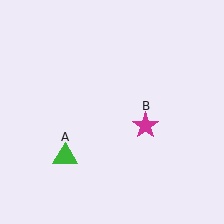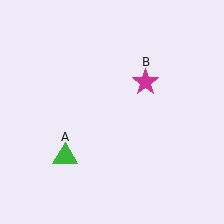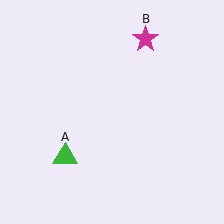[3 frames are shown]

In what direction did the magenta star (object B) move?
The magenta star (object B) moved up.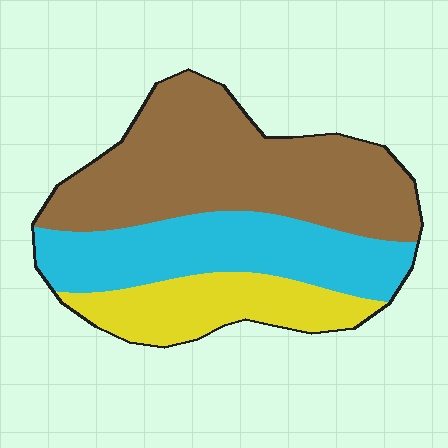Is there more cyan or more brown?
Brown.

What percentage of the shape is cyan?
Cyan covers about 30% of the shape.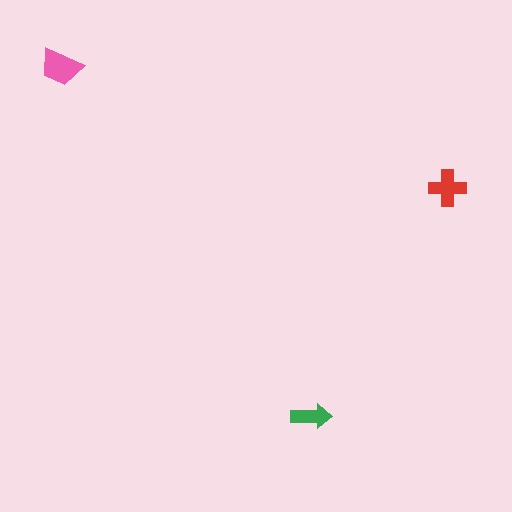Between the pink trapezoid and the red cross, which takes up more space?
The pink trapezoid.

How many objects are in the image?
There are 3 objects in the image.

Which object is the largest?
The pink trapezoid.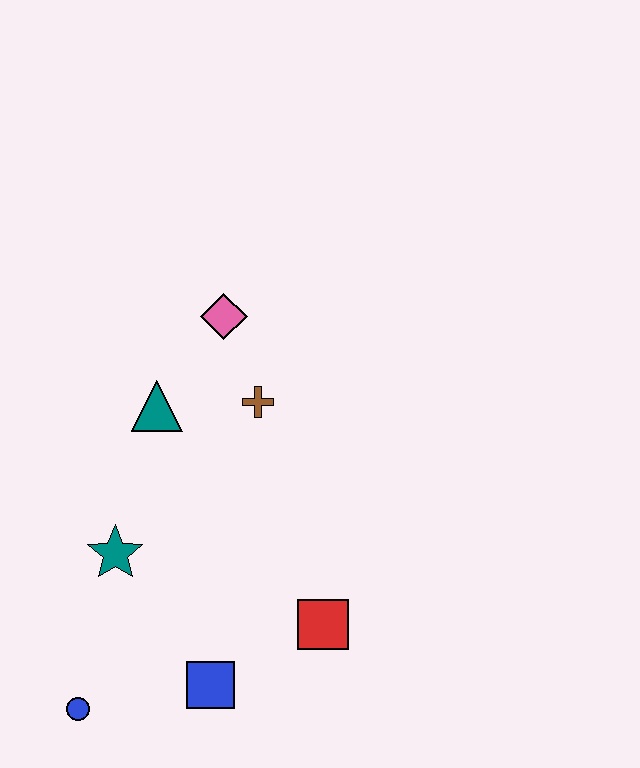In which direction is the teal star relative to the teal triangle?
The teal star is below the teal triangle.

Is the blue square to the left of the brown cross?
Yes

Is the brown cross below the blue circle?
No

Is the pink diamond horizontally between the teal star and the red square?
Yes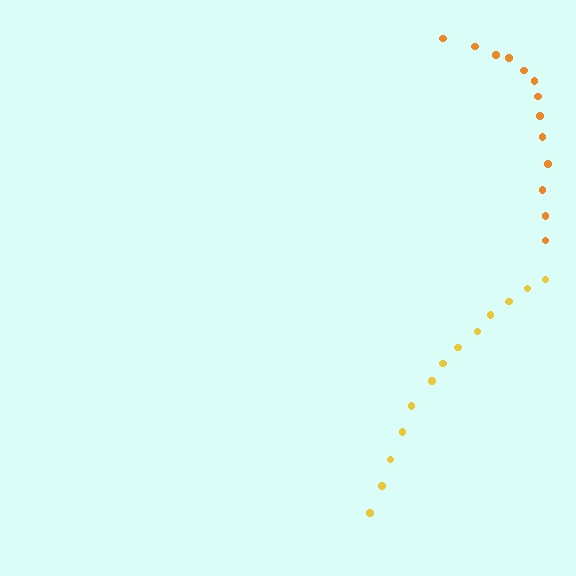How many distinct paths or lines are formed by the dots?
There are 2 distinct paths.